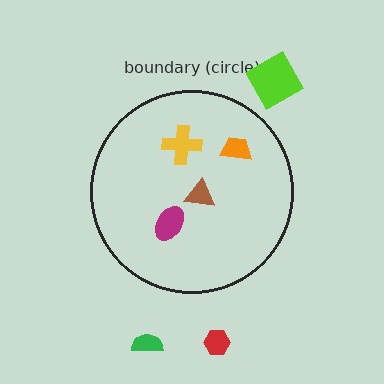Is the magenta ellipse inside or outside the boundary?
Inside.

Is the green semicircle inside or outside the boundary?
Outside.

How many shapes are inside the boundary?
4 inside, 3 outside.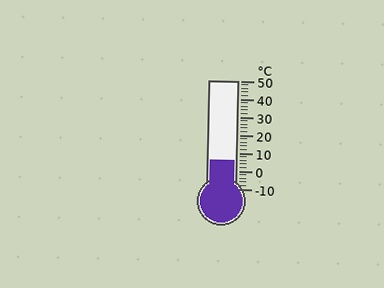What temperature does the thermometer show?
The thermometer shows approximately 6°C.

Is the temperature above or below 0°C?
The temperature is above 0°C.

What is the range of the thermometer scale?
The thermometer scale ranges from -10°C to 50°C.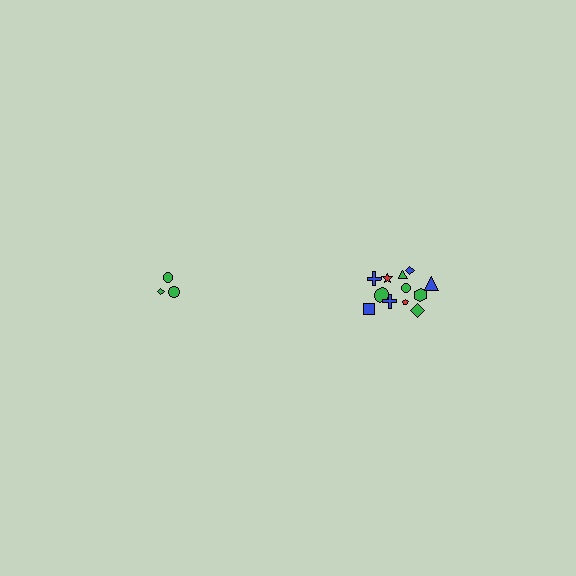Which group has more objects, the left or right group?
The right group.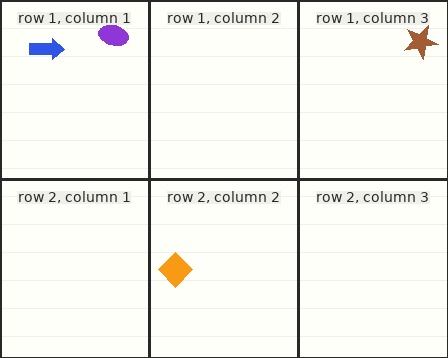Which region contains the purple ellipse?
The row 1, column 1 region.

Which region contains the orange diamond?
The row 2, column 2 region.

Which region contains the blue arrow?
The row 1, column 1 region.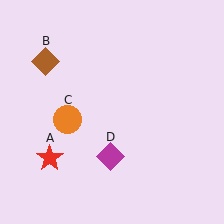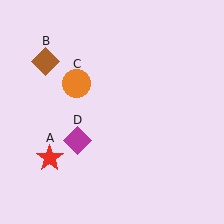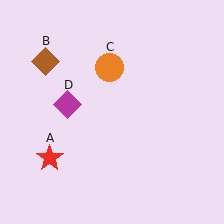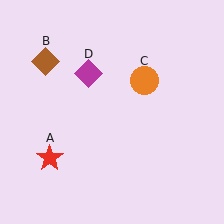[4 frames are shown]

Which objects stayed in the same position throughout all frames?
Red star (object A) and brown diamond (object B) remained stationary.